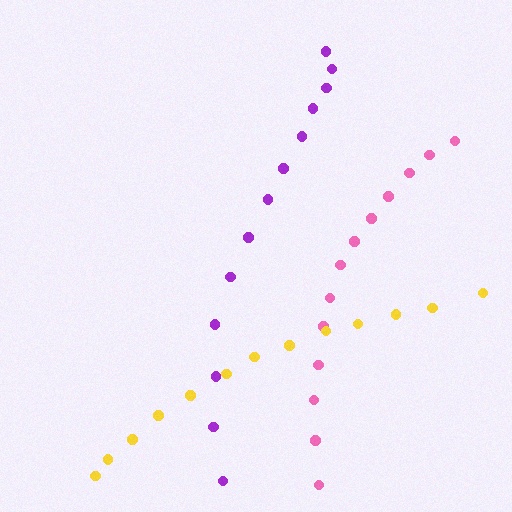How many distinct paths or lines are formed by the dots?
There are 3 distinct paths.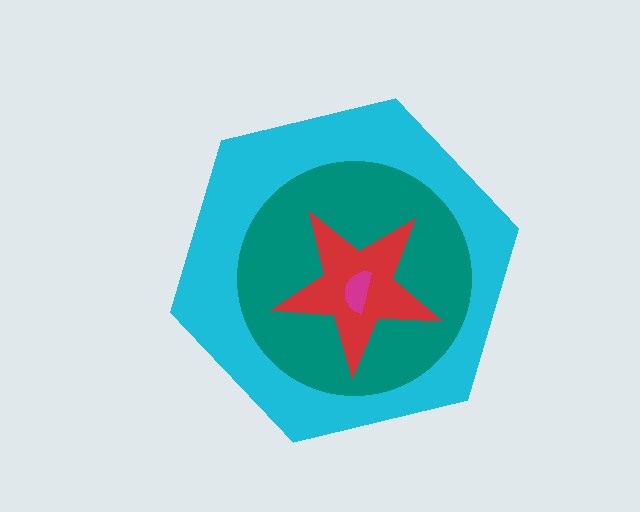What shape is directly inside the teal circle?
The red star.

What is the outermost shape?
The cyan hexagon.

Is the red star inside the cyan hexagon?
Yes.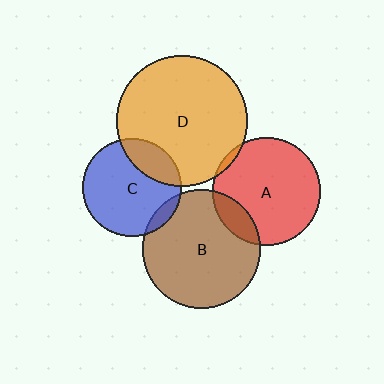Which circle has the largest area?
Circle D (orange).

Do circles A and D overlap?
Yes.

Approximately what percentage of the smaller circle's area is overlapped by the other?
Approximately 5%.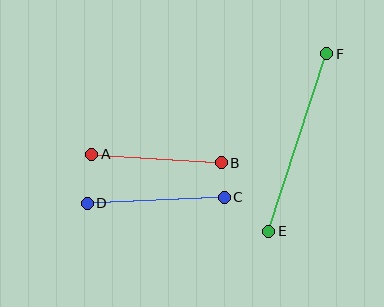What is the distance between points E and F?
The distance is approximately 187 pixels.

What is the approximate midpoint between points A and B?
The midpoint is at approximately (157, 158) pixels.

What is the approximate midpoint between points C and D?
The midpoint is at approximately (156, 200) pixels.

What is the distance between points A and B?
The distance is approximately 130 pixels.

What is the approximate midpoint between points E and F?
The midpoint is at approximately (298, 142) pixels.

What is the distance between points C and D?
The distance is approximately 137 pixels.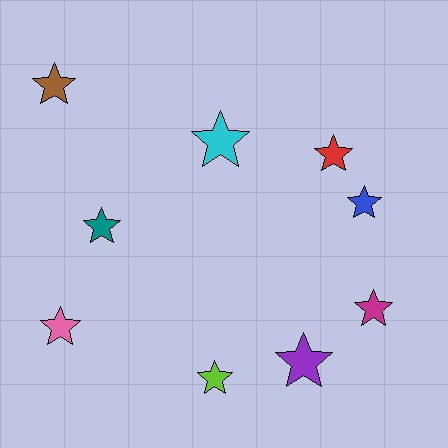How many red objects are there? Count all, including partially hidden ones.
There is 1 red object.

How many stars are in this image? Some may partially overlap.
There are 9 stars.